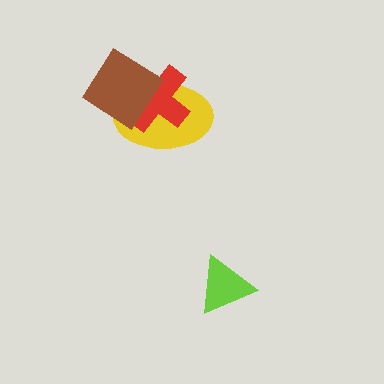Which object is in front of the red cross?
The brown diamond is in front of the red cross.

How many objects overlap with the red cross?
2 objects overlap with the red cross.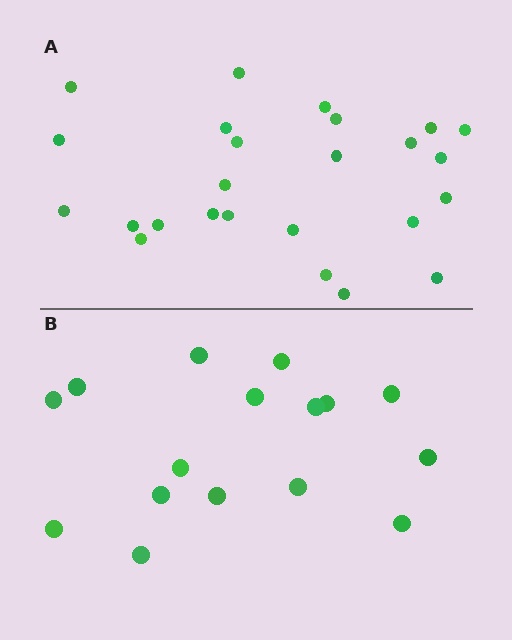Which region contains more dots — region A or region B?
Region A (the top region) has more dots.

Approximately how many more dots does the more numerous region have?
Region A has roughly 8 or so more dots than region B.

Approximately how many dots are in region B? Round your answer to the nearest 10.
About 20 dots. (The exact count is 16, which rounds to 20.)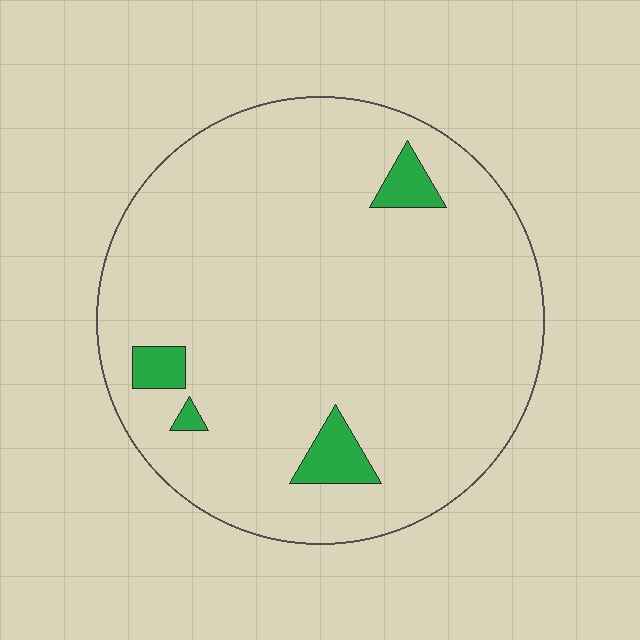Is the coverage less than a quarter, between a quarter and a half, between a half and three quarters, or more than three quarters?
Less than a quarter.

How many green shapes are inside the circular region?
4.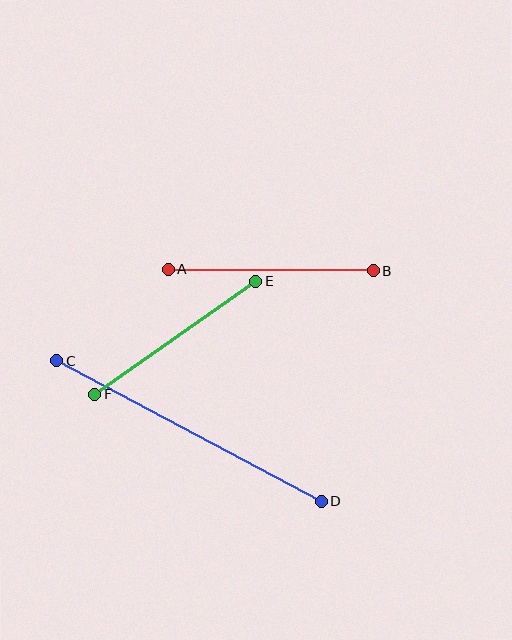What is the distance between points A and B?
The distance is approximately 205 pixels.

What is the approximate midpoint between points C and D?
The midpoint is at approximately (189, 431) pixels.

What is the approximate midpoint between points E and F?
The midpoint is at approximately (175, 338) pixels.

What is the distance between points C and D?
The distance is approximately 300 pixels.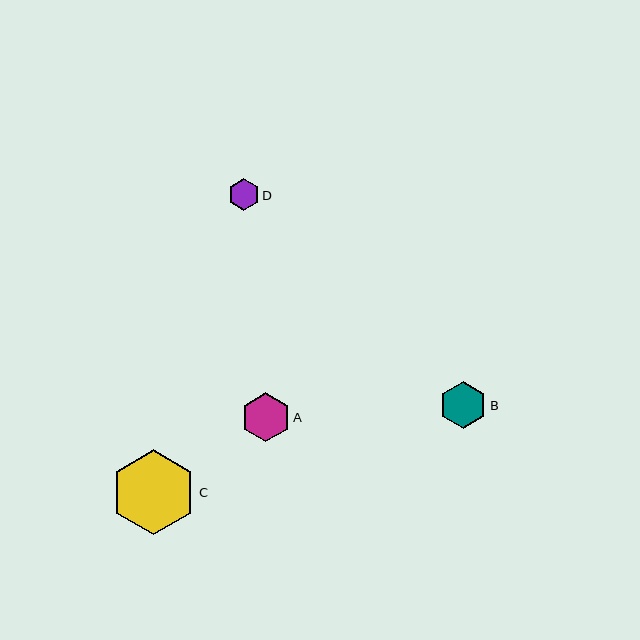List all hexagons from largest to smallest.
From largest to smallest: C, A, B, D.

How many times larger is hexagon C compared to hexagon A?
Hexagon C is approximately 1.7 times the size of hexagon A.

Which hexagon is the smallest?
Hexagon D is the smallest with a size of approximately 31 pixels.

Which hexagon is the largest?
Hexagon C is the largest with a size of approximately 85 pixels.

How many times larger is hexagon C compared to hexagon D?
Hexagon C is approximately 2.7 times the size of hexagon D.